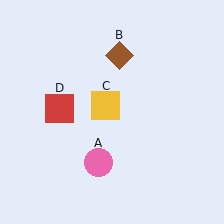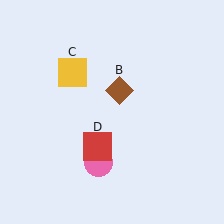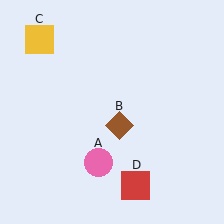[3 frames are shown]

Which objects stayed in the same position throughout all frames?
Pink circle (object A) remained stationary.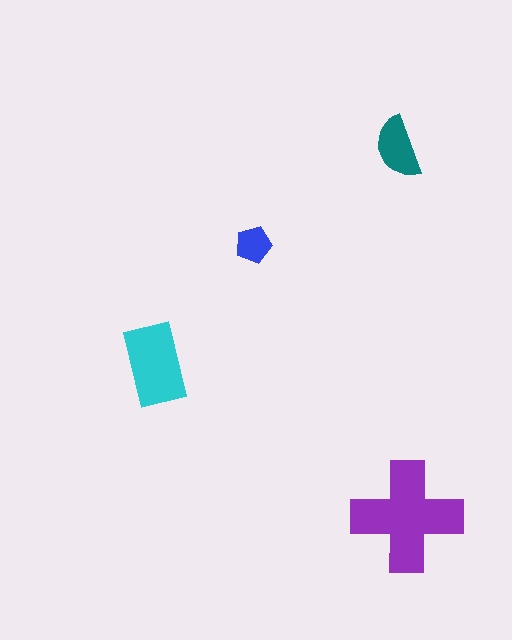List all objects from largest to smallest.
The purple cross, the cyan rectangle, the teal semicircle, the blue pentagon.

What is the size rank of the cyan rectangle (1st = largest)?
2nd.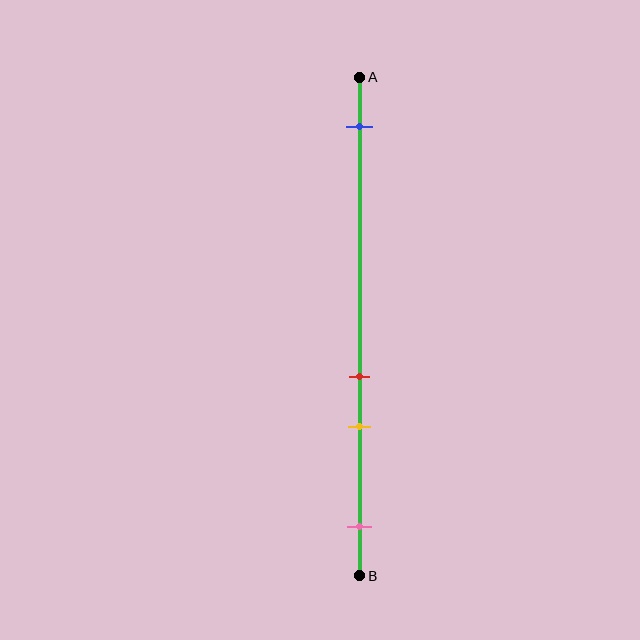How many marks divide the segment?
There are 4 marks dividing the segment.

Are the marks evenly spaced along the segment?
No, the marks are not evenly spaced.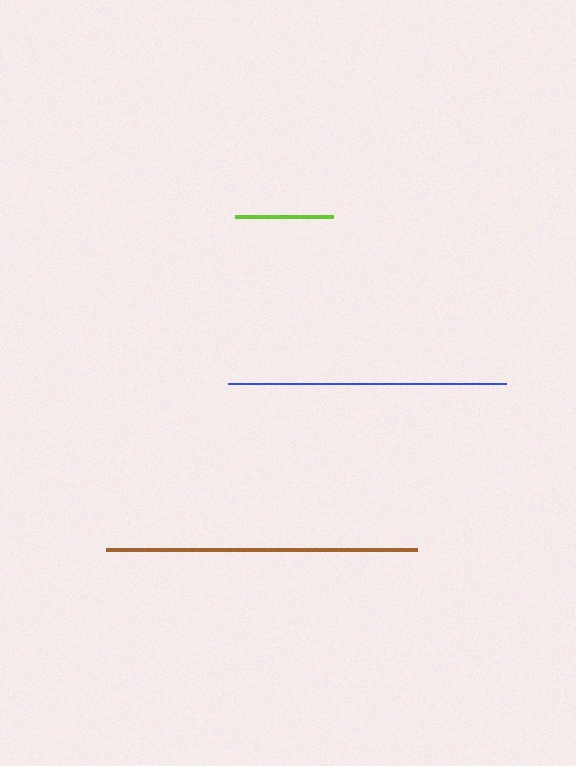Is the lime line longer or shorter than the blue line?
The blue line is longer than the lime line.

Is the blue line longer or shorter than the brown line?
The brown line is longer than the blue line.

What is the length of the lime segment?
The lime segment is approximately 98 pixels long.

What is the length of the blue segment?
The blue segment is approximately 278 pixels long.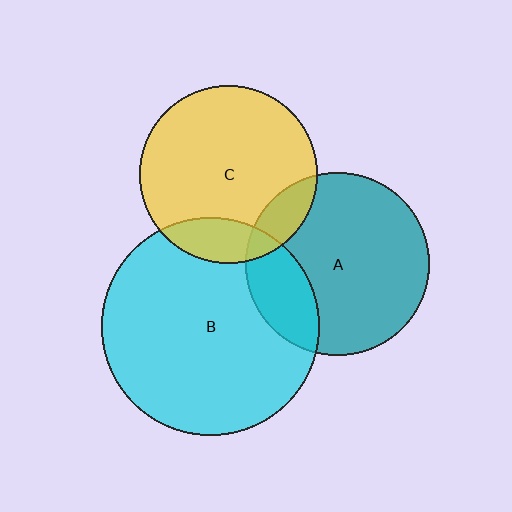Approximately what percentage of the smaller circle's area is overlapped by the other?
Approximately 20%.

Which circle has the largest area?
Circle B (cyan).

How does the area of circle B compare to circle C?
Approximately 1.5 times.